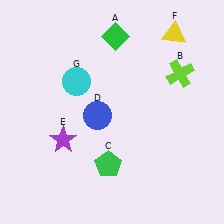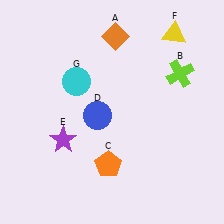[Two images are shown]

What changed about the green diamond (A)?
In Image 1, A is green. In Image 2, it changed to orange.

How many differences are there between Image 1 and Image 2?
There are 2 differences between the two images.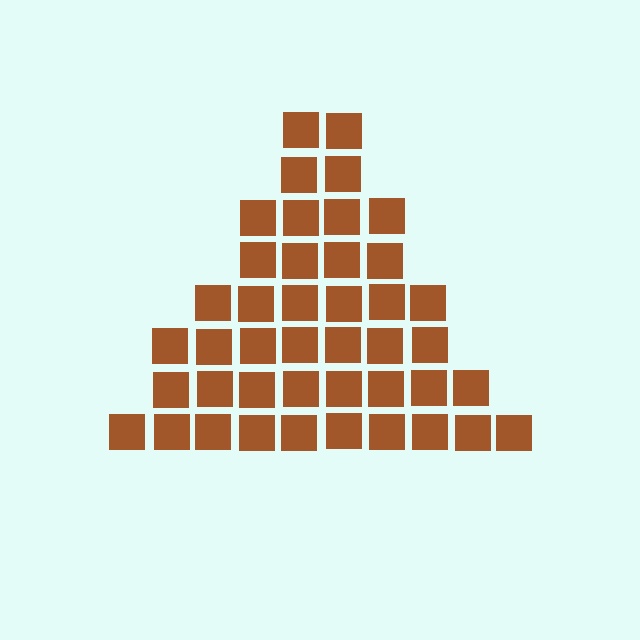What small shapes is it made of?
It is made of small squares.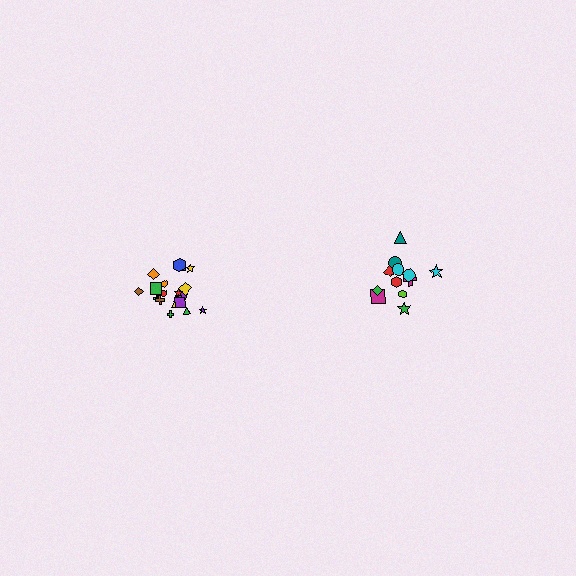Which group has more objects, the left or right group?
The left group.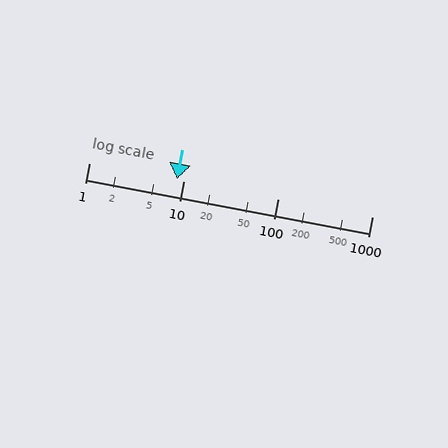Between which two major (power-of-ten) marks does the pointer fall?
The pointer is between 1 and 10.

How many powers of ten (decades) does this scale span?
The scale spans 3 decades, from 1 to 1000.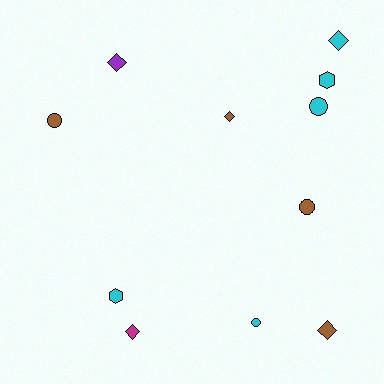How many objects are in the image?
There are 11 objects.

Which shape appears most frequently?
Diamond, with 5 objects.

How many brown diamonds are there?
There are 2 brown diamonds.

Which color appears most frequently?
Cyan, with 5 objects.